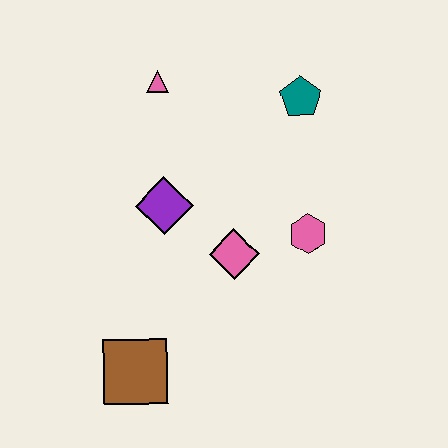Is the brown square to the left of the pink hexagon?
Yes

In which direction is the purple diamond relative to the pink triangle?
The purple diamond is below the pink triangle.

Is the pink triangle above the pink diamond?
Yes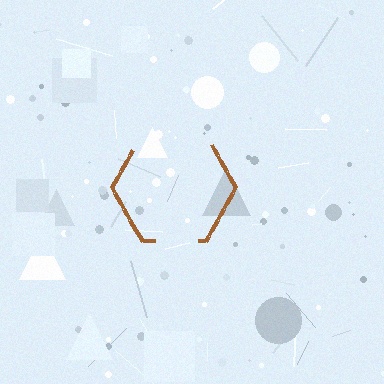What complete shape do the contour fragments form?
The contour fragments form a hexagon.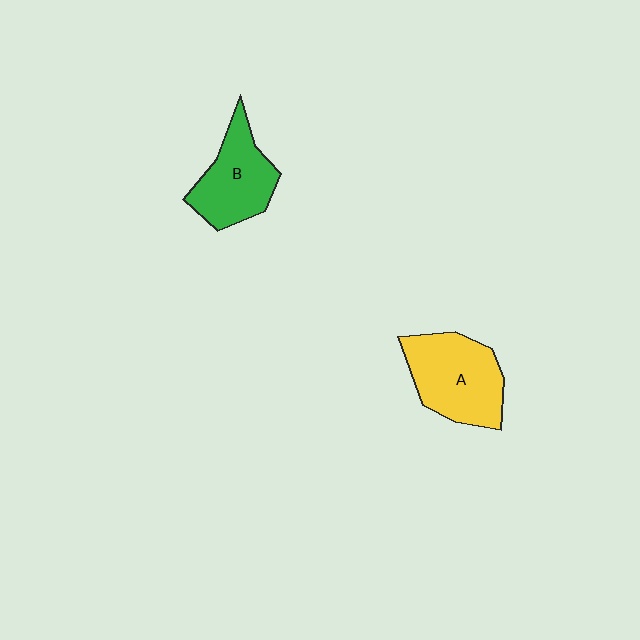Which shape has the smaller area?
Shape B (green).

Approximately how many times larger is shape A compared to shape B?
Approximately 1.2 times.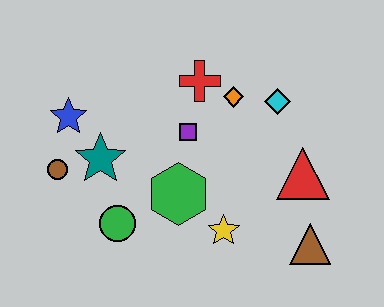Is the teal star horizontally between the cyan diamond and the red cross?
No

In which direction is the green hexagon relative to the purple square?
The green hexagon is below the purple square.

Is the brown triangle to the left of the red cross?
No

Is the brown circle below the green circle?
No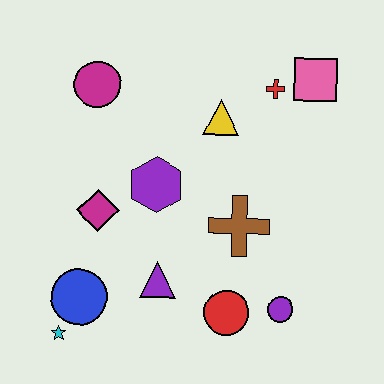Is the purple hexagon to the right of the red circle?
No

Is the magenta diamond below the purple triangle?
No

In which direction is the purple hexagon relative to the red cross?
The purple hexagon is to the left of the red cross.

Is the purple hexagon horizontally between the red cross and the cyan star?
Yes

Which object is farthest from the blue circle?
The pink square is farthest from the blue circle.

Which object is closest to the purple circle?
The red circle is closest to the purple circle.